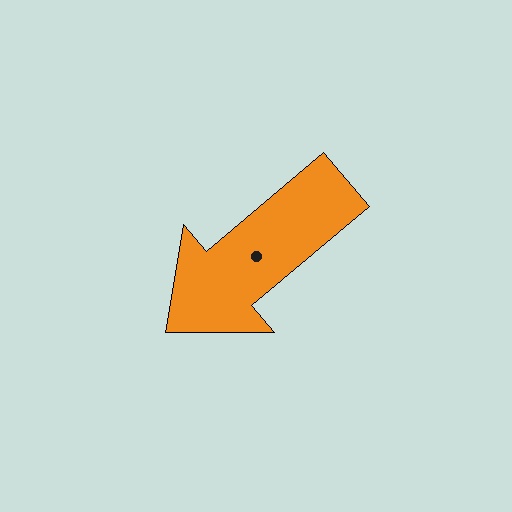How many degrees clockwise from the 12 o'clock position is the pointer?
Approximately 230 degrees.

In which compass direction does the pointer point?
Southwest.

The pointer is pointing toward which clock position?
Roughly 8 o'clock.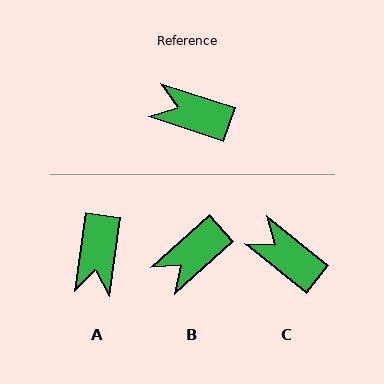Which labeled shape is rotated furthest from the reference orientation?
A, about 100 degrees away.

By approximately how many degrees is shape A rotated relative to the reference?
Approximately 100 degrees counter-clockwise.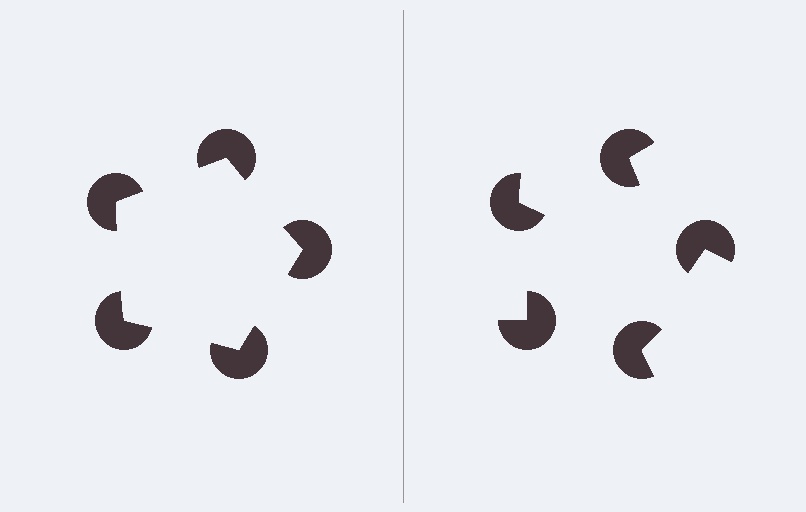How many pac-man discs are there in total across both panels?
10 — 5 on each side.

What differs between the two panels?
The pac-man discs are positioned identically on both sides; only the wedge orientations differ. On the left they align to a pentagon; on the right they are misaligned.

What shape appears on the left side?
An illusory pentagon.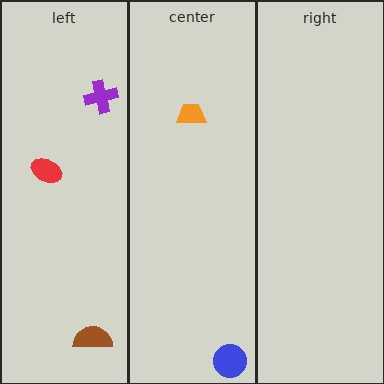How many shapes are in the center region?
2.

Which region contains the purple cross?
The left region.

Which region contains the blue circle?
The center region.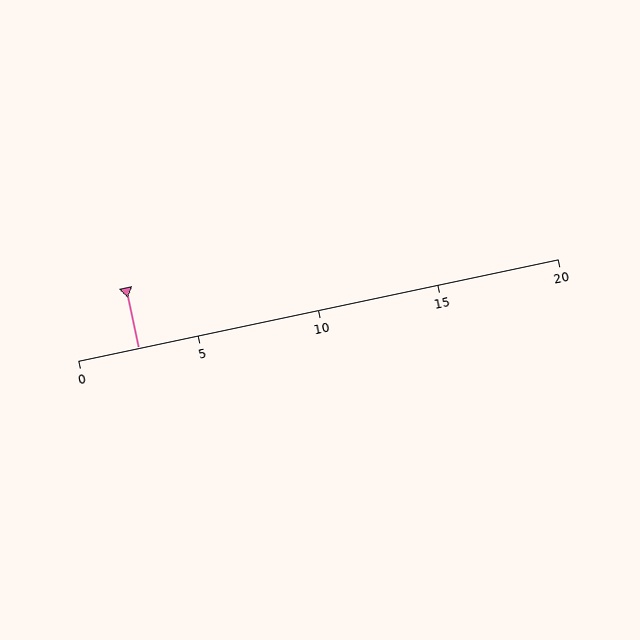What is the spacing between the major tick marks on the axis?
The major ticks are spaced 5 apart.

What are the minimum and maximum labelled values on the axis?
The axis runs from 0 to 20.